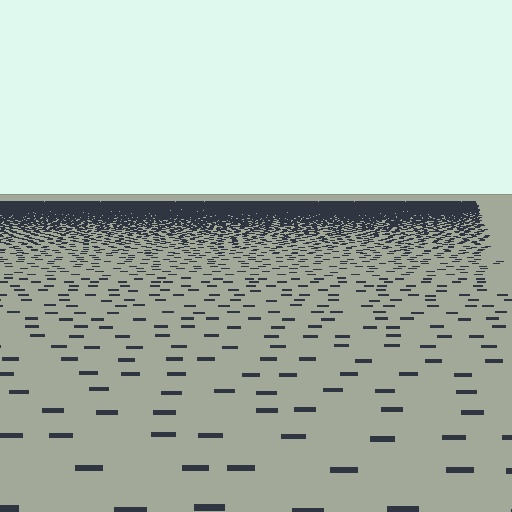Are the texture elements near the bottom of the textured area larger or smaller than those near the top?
Larger. Near the bottom, elements are closer to the viewer and appear at a bigger on-screen size.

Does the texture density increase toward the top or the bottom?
Density increases toward the top.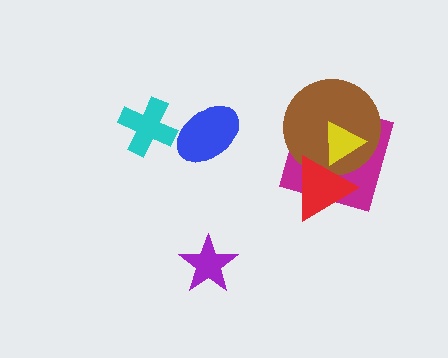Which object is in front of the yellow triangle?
The red triangle is in front of the yellow triangle.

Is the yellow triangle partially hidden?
Yes, it is partially covered by another shape.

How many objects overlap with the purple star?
0 objects overlap with the purple star.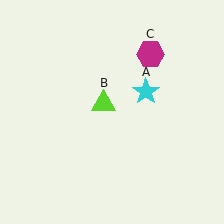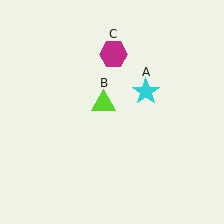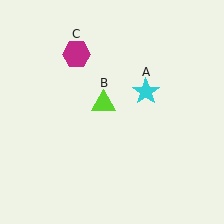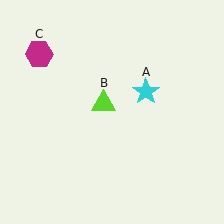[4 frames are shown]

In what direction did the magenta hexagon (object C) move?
The magenta hexagon (object C) moved left.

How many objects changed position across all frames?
1 object changed position: magenta hexagon (object C).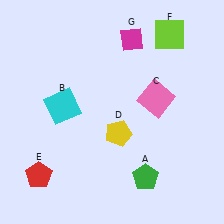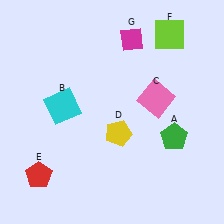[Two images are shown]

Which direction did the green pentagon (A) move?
The green pentagon (A) moved up.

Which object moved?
The green pentagon (A) moved up.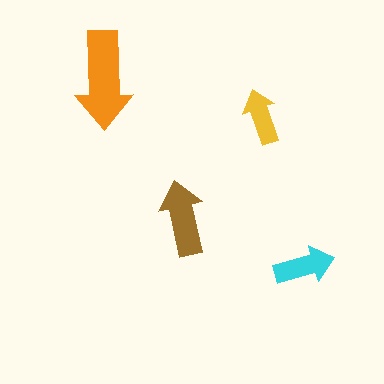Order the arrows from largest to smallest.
the orange one, the brown one, the cyan one, the yellow one.